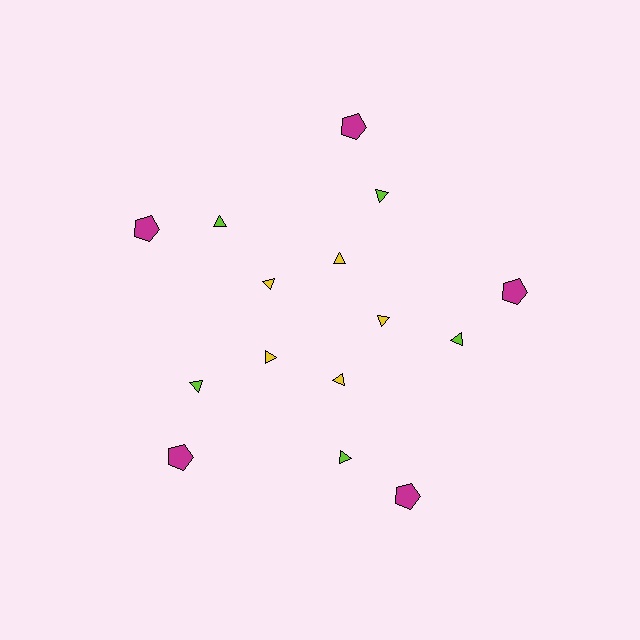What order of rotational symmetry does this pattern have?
This pattern has 5-fold rotational symmetry.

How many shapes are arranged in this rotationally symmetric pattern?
There are 15 shapes, arranged in 5 groups of 3.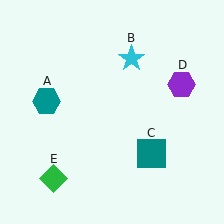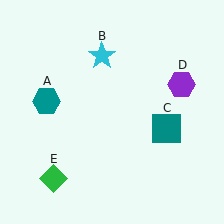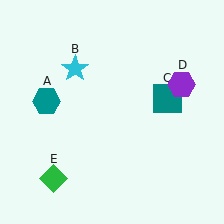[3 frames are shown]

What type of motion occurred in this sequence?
The cyan star (object B), teal square (object C) rotated counterclockwise around the center of the scene.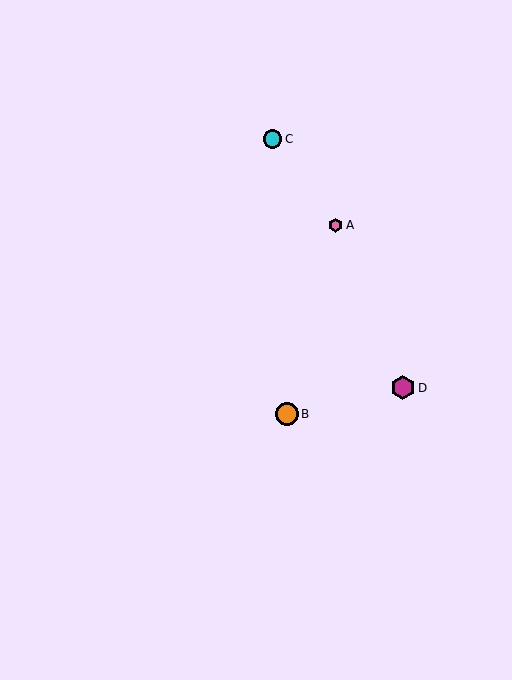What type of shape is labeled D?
Shape D is a magenta hexagon.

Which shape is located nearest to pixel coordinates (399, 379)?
The magenta hexagon (labeled D) at (403, 388) is nearest to that location.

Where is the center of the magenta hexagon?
The center of the magenta hexagon is at (403, 388).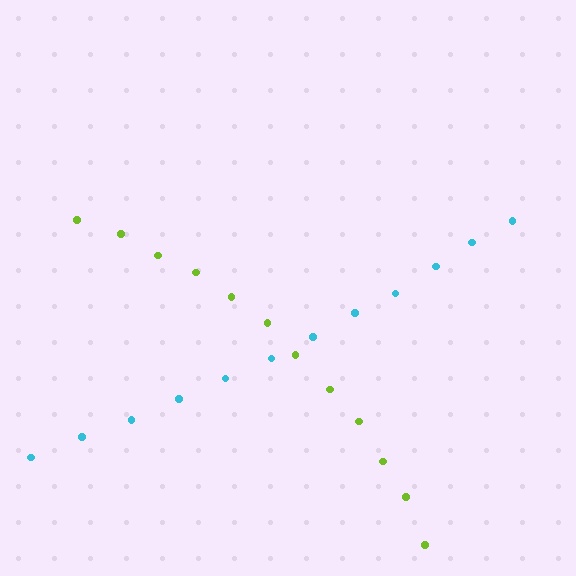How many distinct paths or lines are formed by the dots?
There are 2 distinct paths.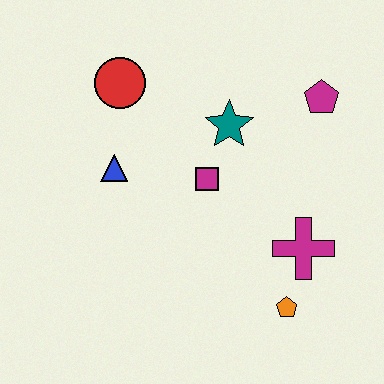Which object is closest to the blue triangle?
The red circle is closest to the blue triangle.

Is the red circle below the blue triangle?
No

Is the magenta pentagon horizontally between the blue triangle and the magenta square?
No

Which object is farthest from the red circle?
The orange pentagon is farthest from the red circle.